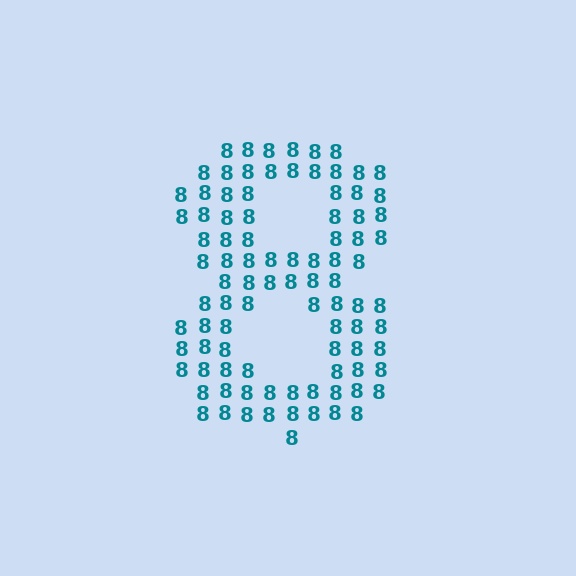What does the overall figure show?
The overall figure shows the digit 8.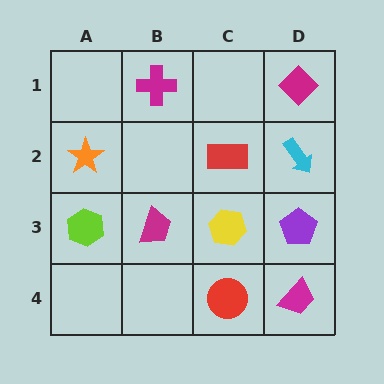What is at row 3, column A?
A lime hexagon.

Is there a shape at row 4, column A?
No, that cell is empty.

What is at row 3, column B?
A magenta trapezoid.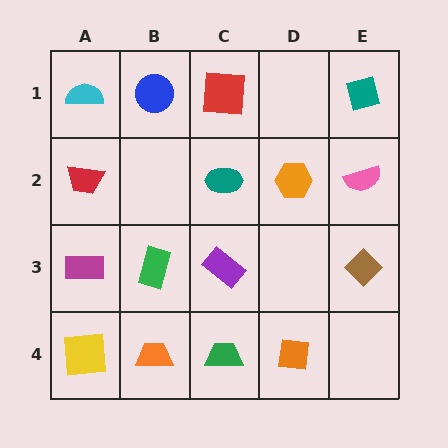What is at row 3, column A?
A magenta rectangle.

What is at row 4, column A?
A yellow square.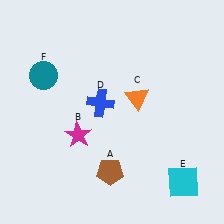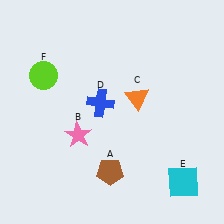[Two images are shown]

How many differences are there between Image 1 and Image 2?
There are 2 differences between the two images.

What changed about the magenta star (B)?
In Image 1, B is magenta. In Image 2, it changed to pink.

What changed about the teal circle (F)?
In Image 1, F is teal. In Image 2, it changed to lime.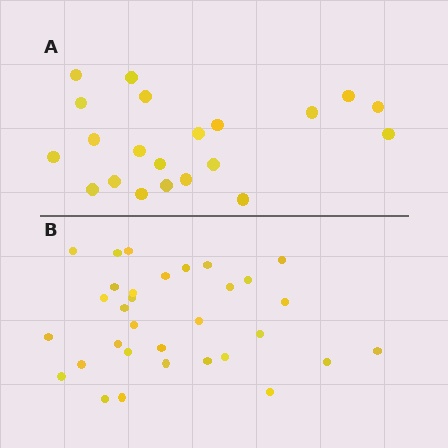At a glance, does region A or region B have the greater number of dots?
Region B (the bottom region) has more dots.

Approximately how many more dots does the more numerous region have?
Region B has roughly 12 or so more dots than region A.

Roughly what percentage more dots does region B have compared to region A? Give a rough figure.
About 50% more.